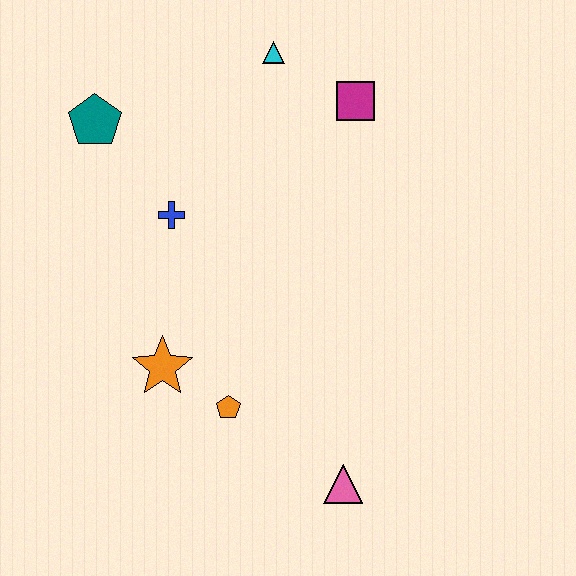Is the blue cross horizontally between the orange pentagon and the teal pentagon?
Yes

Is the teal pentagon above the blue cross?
Yes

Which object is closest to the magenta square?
The cyan triangle is closest to the magenta square.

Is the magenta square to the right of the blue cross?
Yes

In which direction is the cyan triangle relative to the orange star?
The cyan triangle is above the orange star.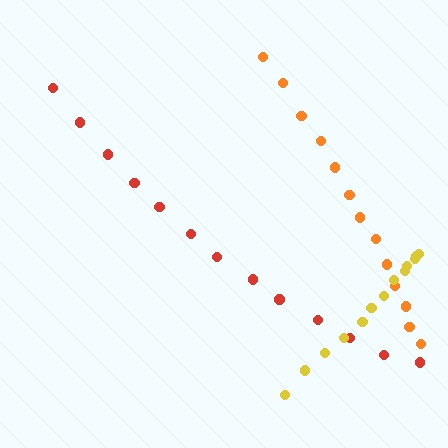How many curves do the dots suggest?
There are 3 distinct paths.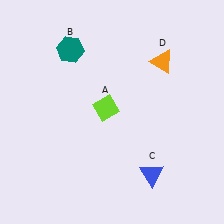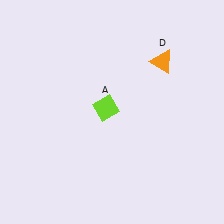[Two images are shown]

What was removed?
The blue triangle (C), the teal hexagon (B) were removed in Image 2.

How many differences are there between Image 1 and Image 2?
There are 2 differences between the two images.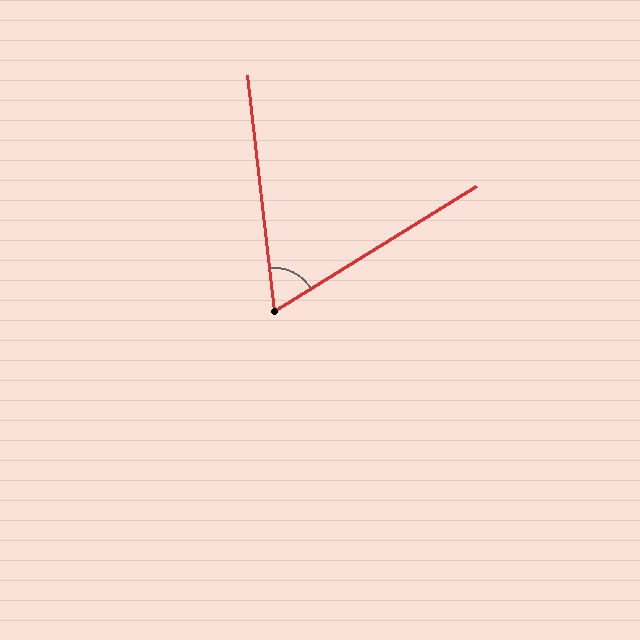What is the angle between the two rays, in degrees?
Approximately 65 degrees.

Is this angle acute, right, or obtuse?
It is acute.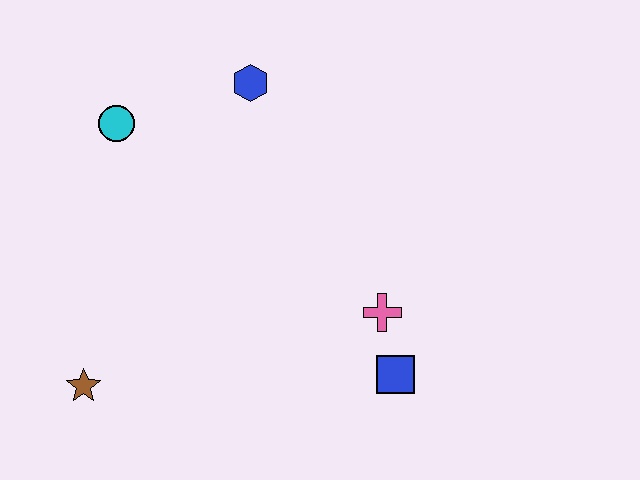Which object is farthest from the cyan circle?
The blue square is farthest from the cyan circle.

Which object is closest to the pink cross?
The blue square is closest to the pink cross.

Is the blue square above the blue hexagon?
No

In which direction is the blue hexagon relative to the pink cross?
The blue hexagon is above the pink cross.